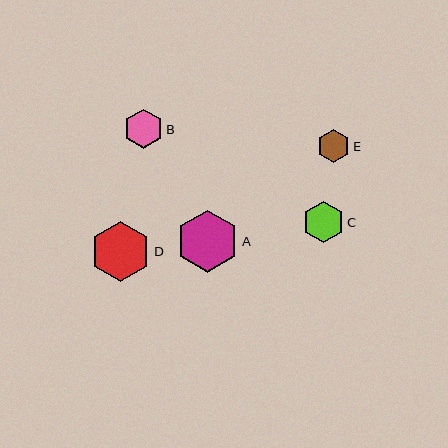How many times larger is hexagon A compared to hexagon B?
Hexagon A is approximately 1.6 times the size of hexagon B.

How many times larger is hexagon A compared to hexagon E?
Hexagon A is approximately 1.9 times the size of hexagon E.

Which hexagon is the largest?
Hexagon A is the largest with a size of approximately 62 pixels.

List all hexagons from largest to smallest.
From largest to smallest: A, D, C, B, E.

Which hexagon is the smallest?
Hexagon E is the smallest with a size of approximately 33 pixels.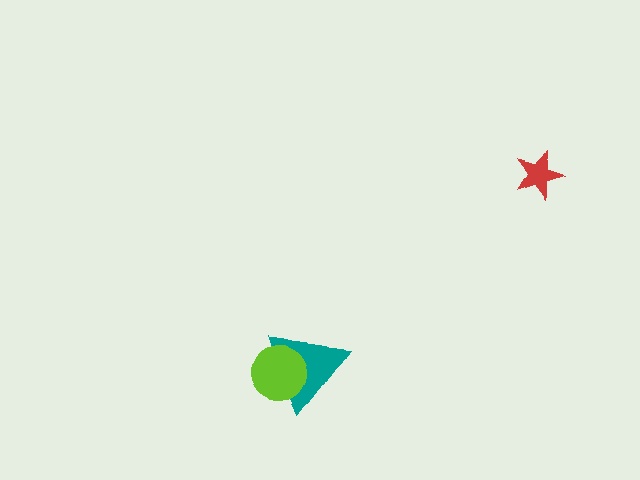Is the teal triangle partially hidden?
Yes, it is partially covered by another shape.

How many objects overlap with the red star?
0 objects overlap with the red star.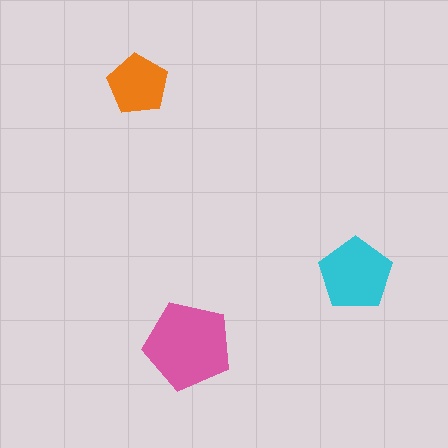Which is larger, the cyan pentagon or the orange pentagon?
The cyan one.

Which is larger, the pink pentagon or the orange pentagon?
The pink one.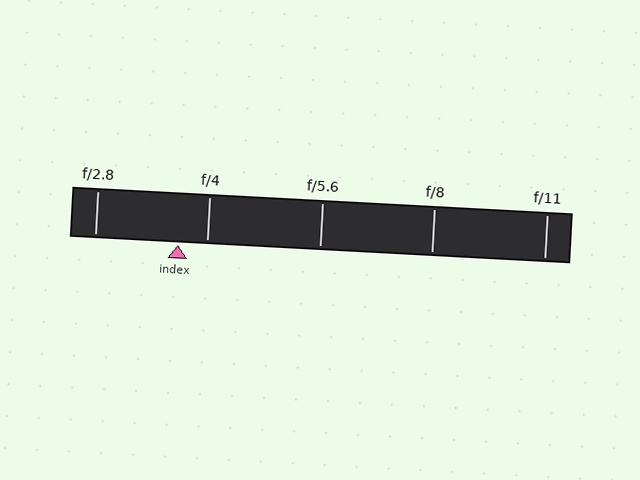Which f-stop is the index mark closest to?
The index mark is closest to f/4.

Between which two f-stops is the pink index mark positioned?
The index mark is between f/2.8 and f/4.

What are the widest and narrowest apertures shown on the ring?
The widest aperture shown is f/2.8 and the narrowest is f/11.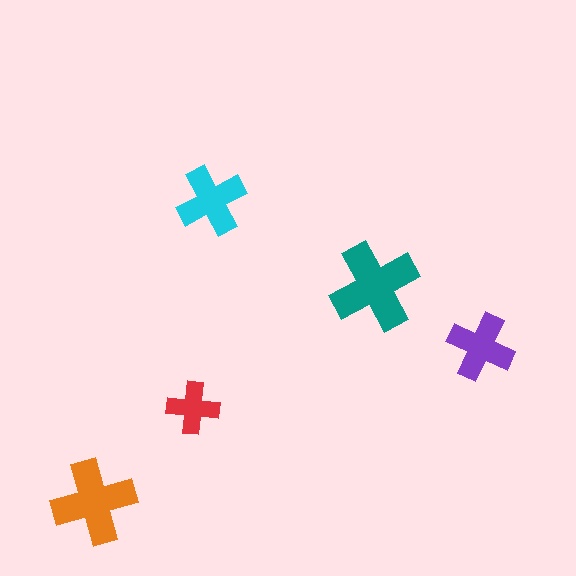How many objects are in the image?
There are 5 objects in the image.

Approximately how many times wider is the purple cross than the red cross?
About 1.5 times wider.